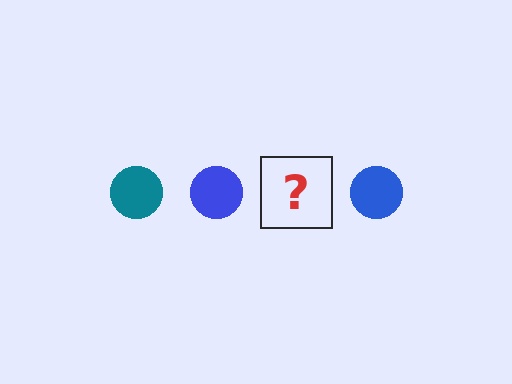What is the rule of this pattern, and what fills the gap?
The rule is that the pattern cycles through teal, blue circles. The gap should be filled with a teal circle.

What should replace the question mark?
The question mark should be replaced with a teal circle.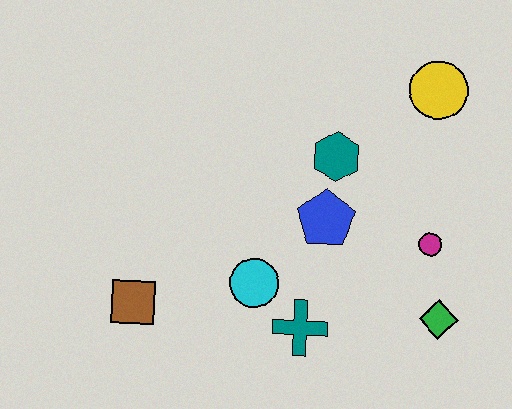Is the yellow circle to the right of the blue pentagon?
Yes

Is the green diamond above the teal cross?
Yes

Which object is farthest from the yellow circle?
The brown square is farthest from the yellow circle.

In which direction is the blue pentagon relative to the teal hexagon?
The blue pentagon is below the teal hexagon.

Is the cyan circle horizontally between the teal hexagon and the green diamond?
No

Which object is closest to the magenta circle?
The green diamond is closest to the magenta circle.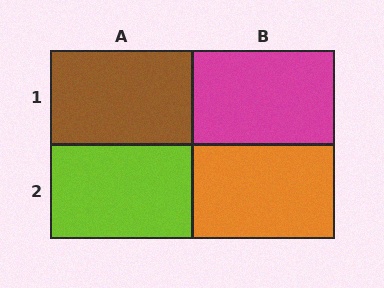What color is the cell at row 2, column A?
Lime.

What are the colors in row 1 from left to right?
Brown, magenta.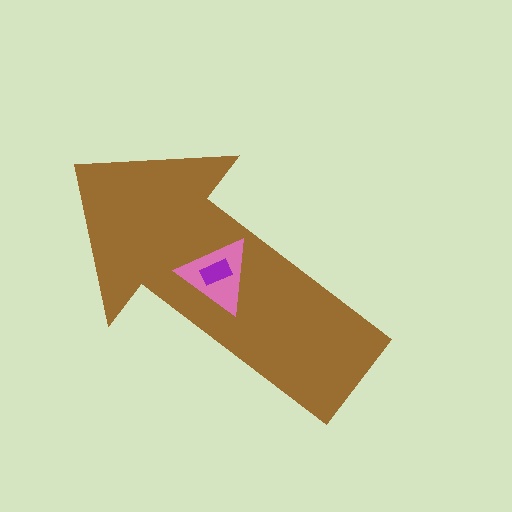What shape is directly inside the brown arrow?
The pink triangle.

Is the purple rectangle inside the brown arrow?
Yes.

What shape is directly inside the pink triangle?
The purple rectangle.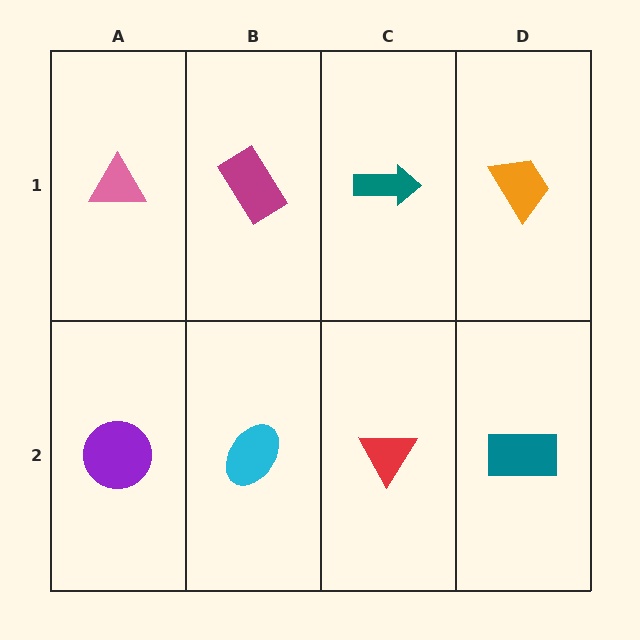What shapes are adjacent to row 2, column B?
A magenta rectangle (row 1, column B), a purple circle (row 2, column A), a red triangle (row 2, column C).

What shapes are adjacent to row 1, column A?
A purple circle (row 2, column A), a magenta rectangle (row 1, column B).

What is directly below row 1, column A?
A purple circle.